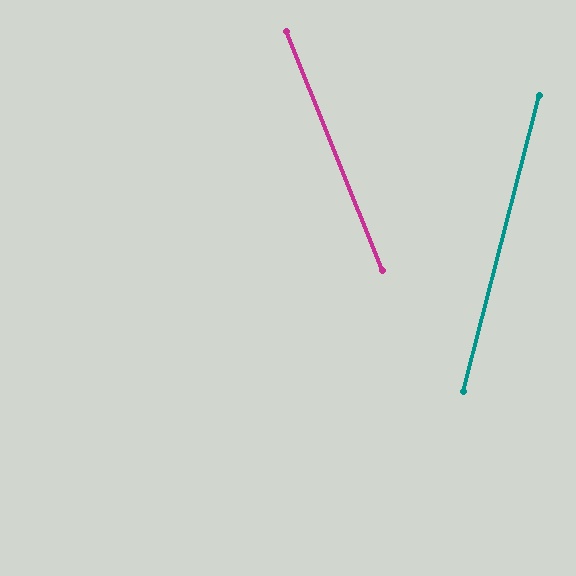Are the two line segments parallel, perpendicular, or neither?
Neither parallel nor perpendicular — they differ by about 36°.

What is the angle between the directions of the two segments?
Approximately 36 degrees.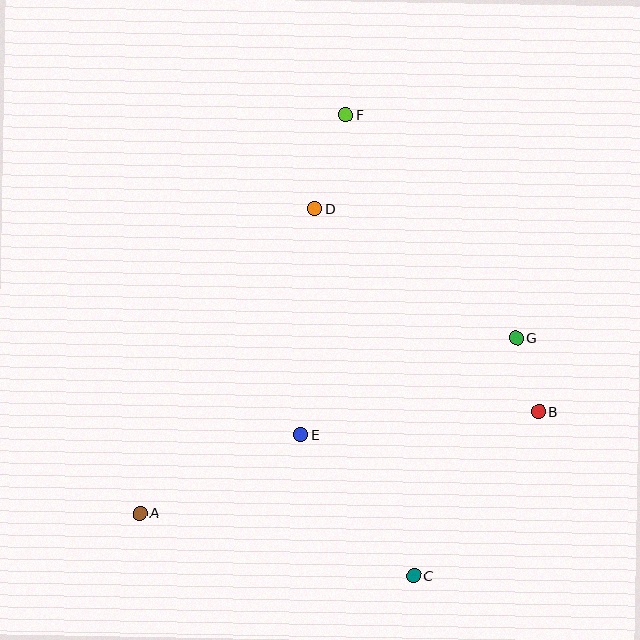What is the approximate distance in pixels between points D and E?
The distance between D and E is approximately 226 pixels.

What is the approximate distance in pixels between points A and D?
The distance between A and D is approximately 351 pixels.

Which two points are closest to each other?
Points B and G are closest to each other.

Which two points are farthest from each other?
Points C and F are farthest from each other.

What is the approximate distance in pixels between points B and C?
The distance between B and C is approximately 206 pixels.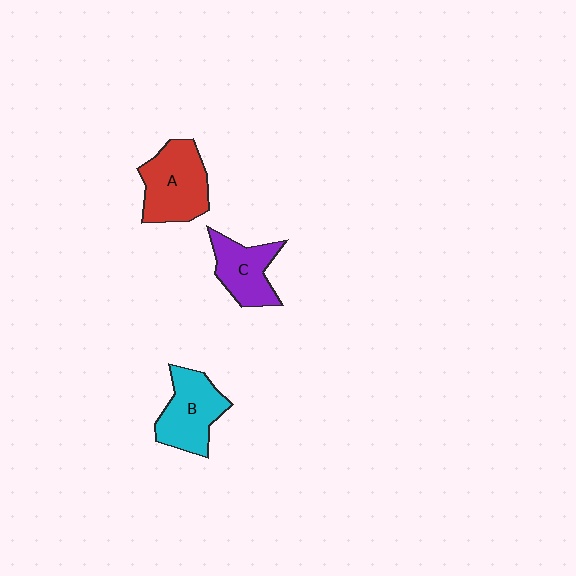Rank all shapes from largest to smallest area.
From largest to smallest: A (red), B (cyan), C (purple).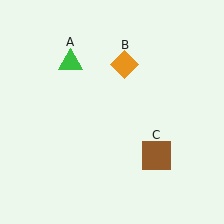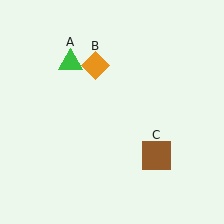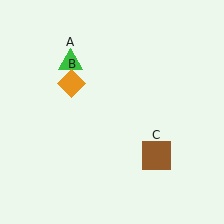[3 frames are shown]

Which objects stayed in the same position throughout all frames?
Green triangle (object A) and brown square (object C) remained stationary.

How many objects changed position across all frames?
1 object changed position: orange diamond (object B).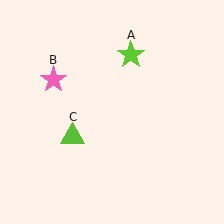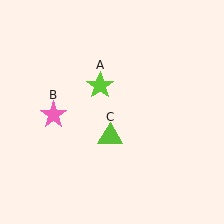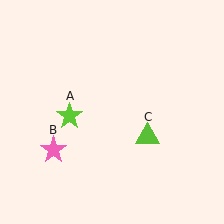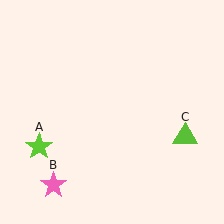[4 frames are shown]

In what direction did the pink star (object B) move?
The pink star (object B) moved down.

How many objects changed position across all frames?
3 objects changed position: lime star (object A), pink star (object B), lime triangle (object C).